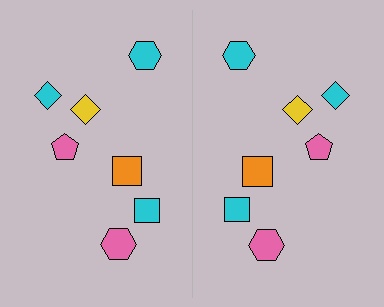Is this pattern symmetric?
Yes, this pattern has bilateral (reflection) symmetry.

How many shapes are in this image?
There are 14 shapes in this image.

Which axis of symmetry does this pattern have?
The pattern has a vertical axis of symmetry running through the center of the image.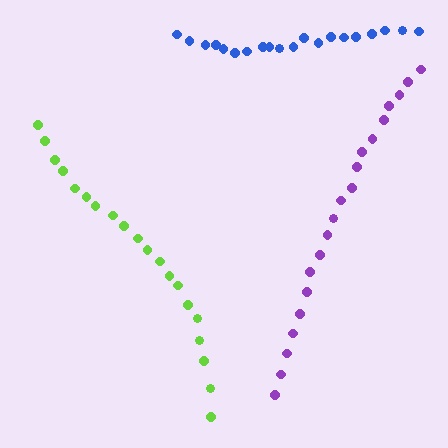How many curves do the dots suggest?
There are 3 distinct paths.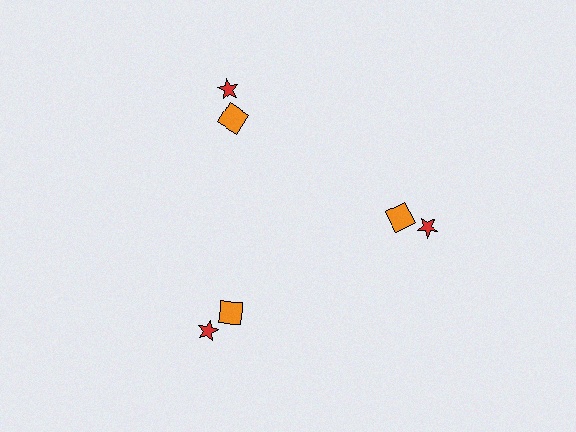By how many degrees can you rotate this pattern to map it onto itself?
The pattern maps onto itself every 120 degrees of rotation.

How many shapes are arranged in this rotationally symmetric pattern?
There are 6 shapes, arranged in 3 groups of 2.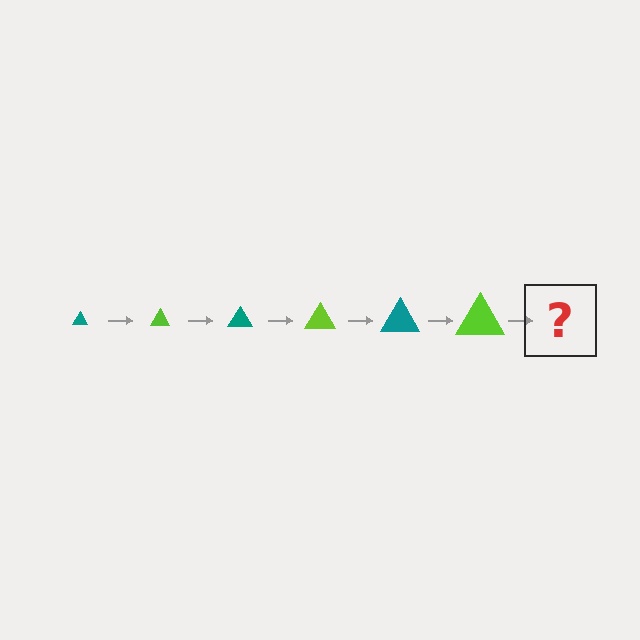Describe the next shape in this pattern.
It should be a teal triangle, larger than the previous one.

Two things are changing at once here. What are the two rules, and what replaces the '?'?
The two rules are that the triangle grows larger each step and the color cycles through teal and lime. The '?' should be a teal triangle, larger than the previous one.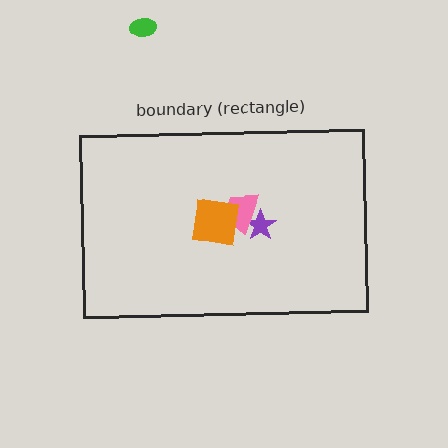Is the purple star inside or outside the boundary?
Inside.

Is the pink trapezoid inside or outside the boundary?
Inside.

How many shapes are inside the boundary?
3 inside, 1 outside.